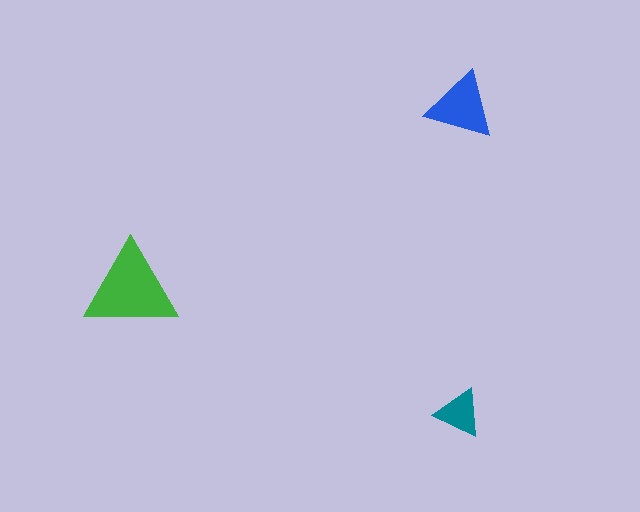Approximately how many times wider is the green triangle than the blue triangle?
About 1.5 times wider.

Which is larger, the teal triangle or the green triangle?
The green one.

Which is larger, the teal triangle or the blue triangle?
The blue one.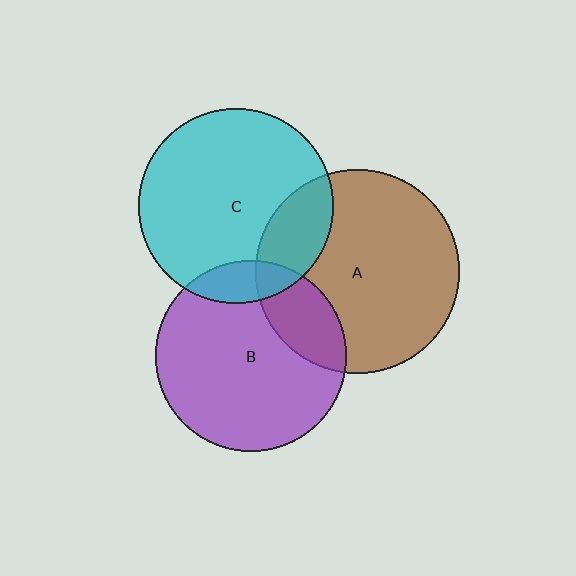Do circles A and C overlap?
Yes.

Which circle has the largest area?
Circle A (brown).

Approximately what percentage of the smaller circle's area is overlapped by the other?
Approximately 20%.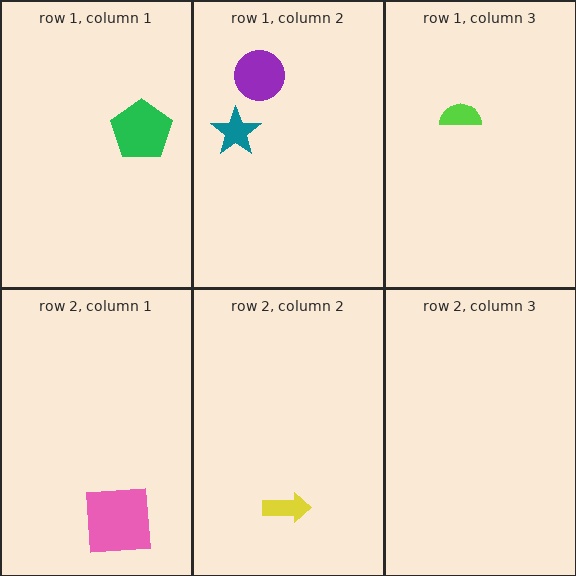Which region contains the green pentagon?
The row 1, column 1 region.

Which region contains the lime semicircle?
The row 1, column 3 region.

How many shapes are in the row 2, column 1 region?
1.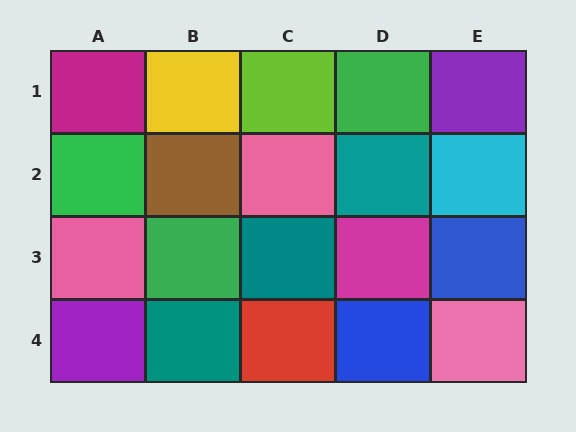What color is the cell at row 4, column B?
Teal.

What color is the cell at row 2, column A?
Green.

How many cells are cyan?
1 cell is cyan.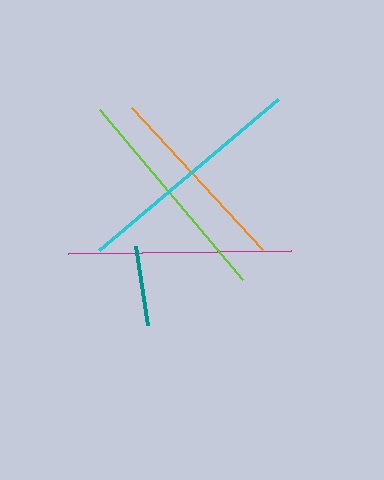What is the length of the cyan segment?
The cyan segment is approximately 234 pixels long.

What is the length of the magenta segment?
The magenta segment is approximately 223 pixels long.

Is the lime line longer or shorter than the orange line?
The lime line is longer than the orange line.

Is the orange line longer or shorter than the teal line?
The orange line is longer than the teal line.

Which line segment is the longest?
The cyan line is the longest at approximately 234 pixels.